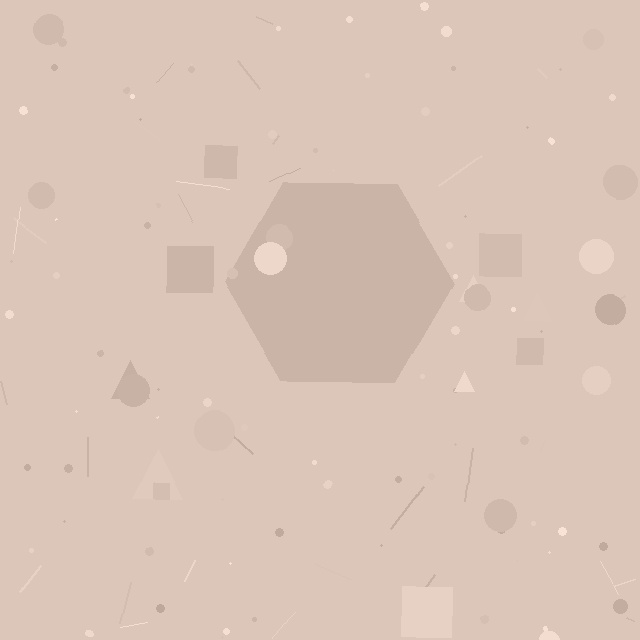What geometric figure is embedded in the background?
A hexagon is embedded in the background.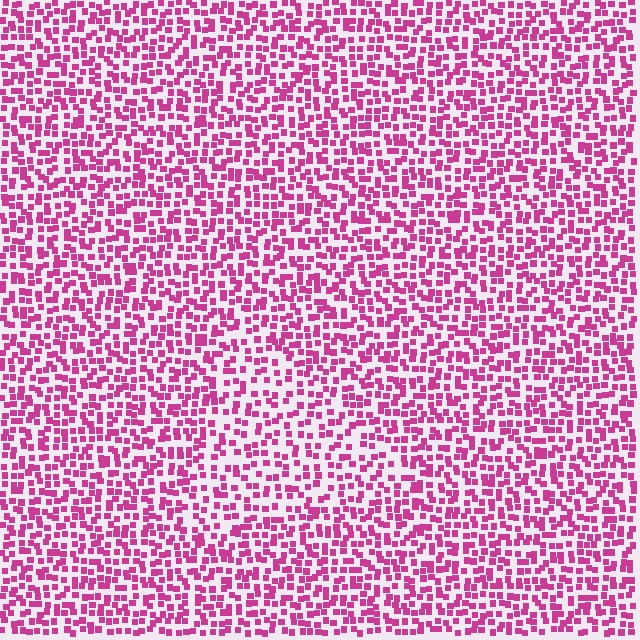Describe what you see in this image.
The image contains small magenta elements arranged at two different densities. A triangle-shaped region is visible where the elements are less densely packed than the surrounding area.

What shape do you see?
I see a triangle.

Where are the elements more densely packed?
The elements are more densely packed outside the triangle boundary.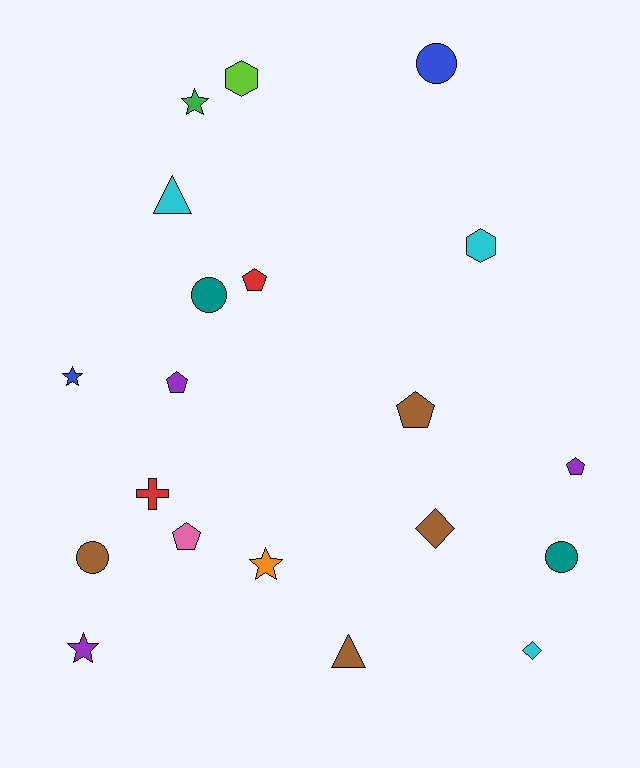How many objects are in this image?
There are 20 objects.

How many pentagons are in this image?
There are 5 pentagons.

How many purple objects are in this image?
There are 3 purple objects.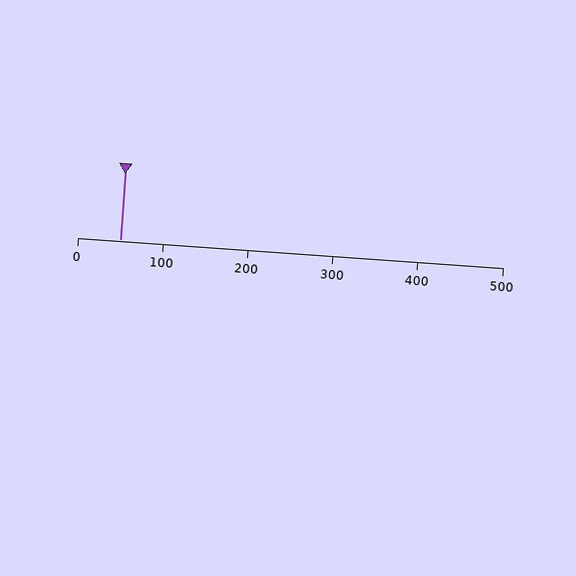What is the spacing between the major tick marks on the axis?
The major ticks are spaced 100 apart.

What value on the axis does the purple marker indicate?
The marker indicates approximately 50.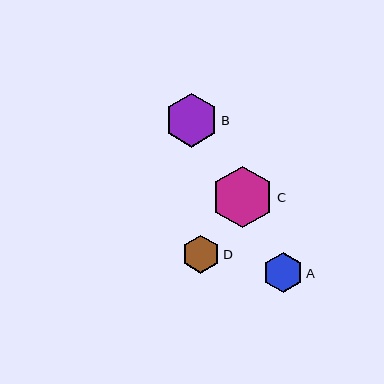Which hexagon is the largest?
Hexagon C is the largest with a size of approximately 62 pixels.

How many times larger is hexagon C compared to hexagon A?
Hexagon C is approximately 1.5 times the size of hexagon A.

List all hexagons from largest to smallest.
From largest to smallest: C, B, A, D.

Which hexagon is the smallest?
Hexagon D is the smallest with a size of approximately 38 pixels.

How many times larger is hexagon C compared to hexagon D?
Hexagon C is approximately 1.6 times the size of hexagon D.